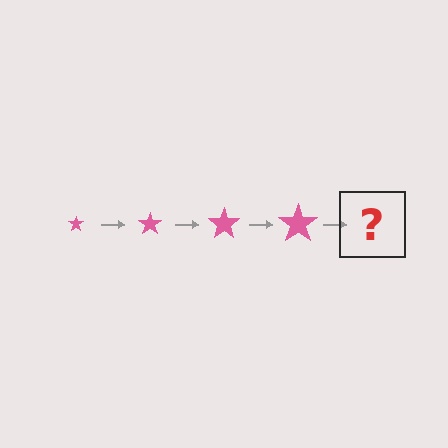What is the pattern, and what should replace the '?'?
The pattern is that the star gets progressively larger each step. The '?' should be a pink star, larger than the previous one.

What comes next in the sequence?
The next element should be a pink star, larger than the previous one.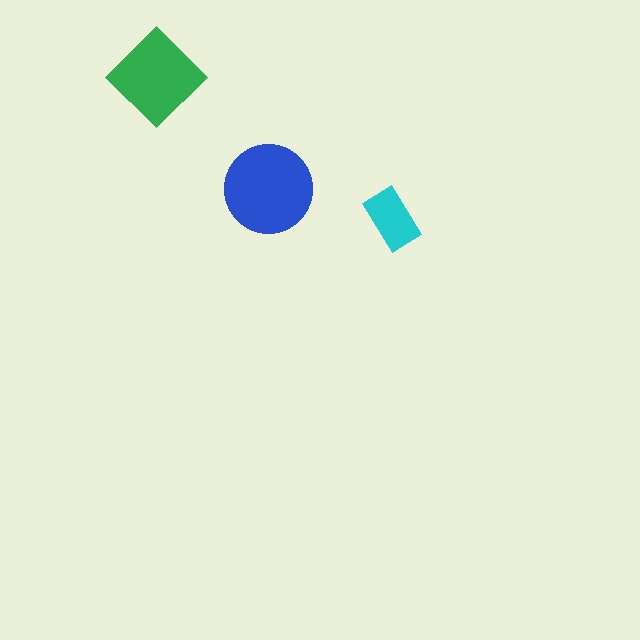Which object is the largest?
The blue circle.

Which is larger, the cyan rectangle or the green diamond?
The green diamond.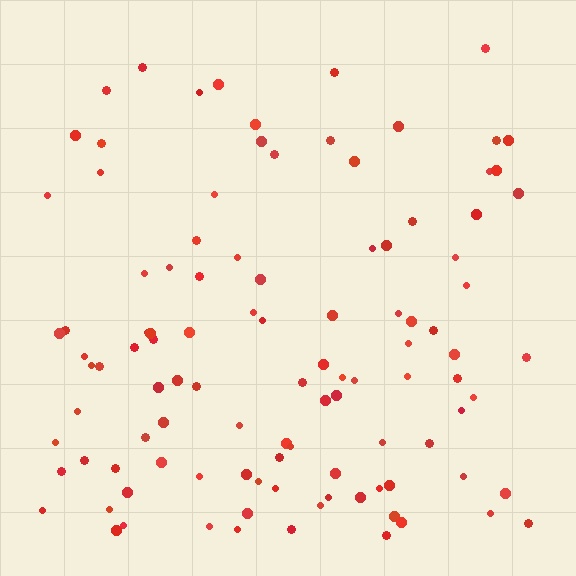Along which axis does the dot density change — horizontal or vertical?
Vertical.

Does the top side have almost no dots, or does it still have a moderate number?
Still a moderate number, just noticeably fewer than the bottom.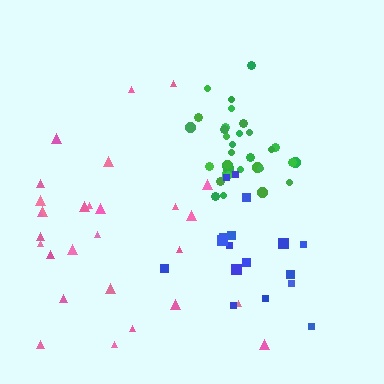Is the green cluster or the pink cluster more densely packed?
Green.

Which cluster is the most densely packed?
Green.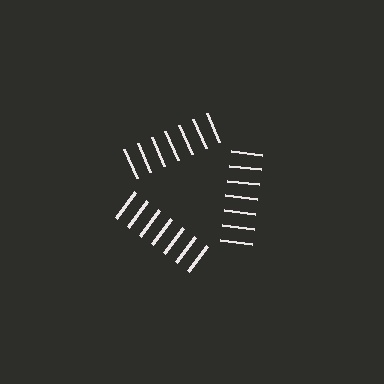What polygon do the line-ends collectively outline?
An illusory triangle — the line segments terminate on its edges but no continuous stroke is drawn.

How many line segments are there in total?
21 — 7 along each of the 3 edges.